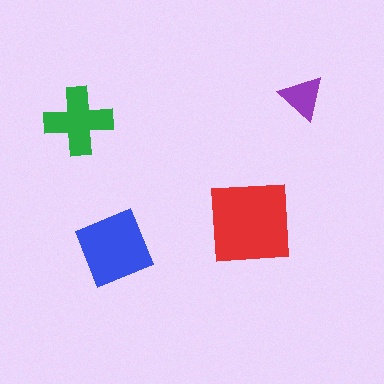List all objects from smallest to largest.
The purple triangle, the green cross, the blue diamond, the red square.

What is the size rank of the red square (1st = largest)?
1st.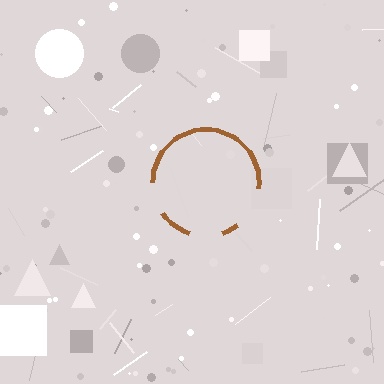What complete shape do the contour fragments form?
The contour fragments form a circle.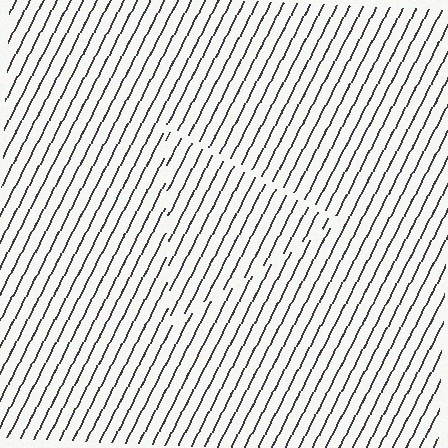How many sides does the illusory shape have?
3 sides — the line-ends trace a triangle.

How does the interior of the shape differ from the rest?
The interior of the shape contains the same grating, shifted by half a period — the contour is defined by the phase discontinuity where line-ends from the inner and outer gratings abut.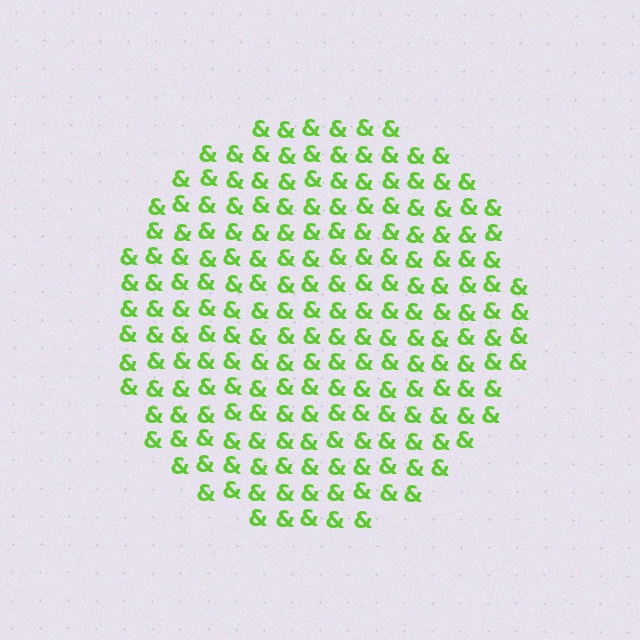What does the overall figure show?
The overall figure shows a circle.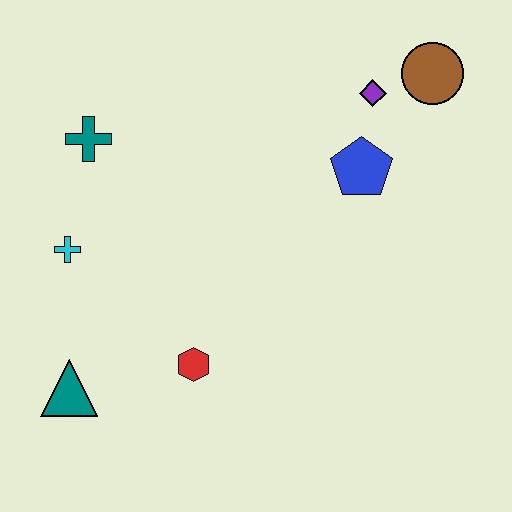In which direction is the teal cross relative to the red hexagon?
The teal cross is above the red hexagon.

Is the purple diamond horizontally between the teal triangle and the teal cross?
No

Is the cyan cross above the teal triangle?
Yes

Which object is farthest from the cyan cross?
The brown circle is farthest from the cyan cross.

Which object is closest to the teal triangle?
The red hexagon is closest to the teal triangle.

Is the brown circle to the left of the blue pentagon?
No